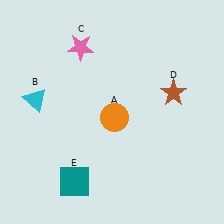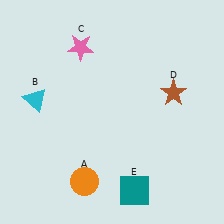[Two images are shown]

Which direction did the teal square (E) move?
The teal square (E) moved right.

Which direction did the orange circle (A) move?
The orange circle (A) moved down.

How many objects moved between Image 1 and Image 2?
2 objects moved between the two images.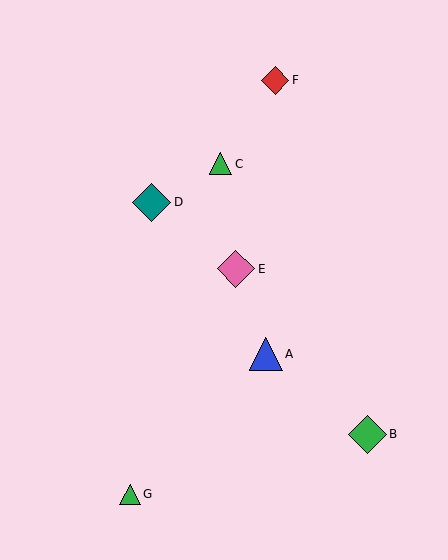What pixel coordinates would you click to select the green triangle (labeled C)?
Click at (221, 164) to select the green triangle C.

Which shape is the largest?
The teal diamond (labeled D) is the largest.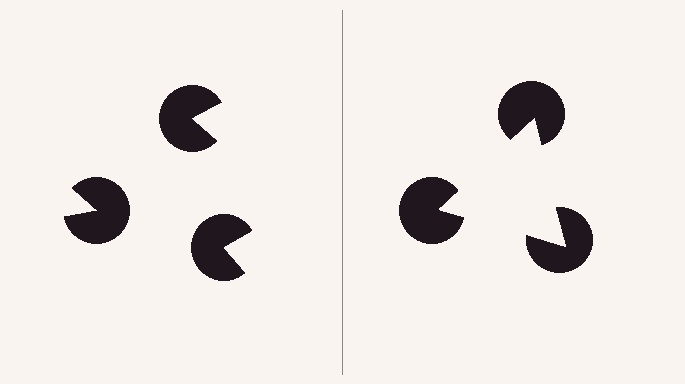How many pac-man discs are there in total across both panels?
6 — 3 on each side.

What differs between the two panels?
The pac-man discs are positioned identically on both sides; only the wedge orientations differ. On the right they align to a triangle; on the left they are misaligned.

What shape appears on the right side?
An illusory triangle.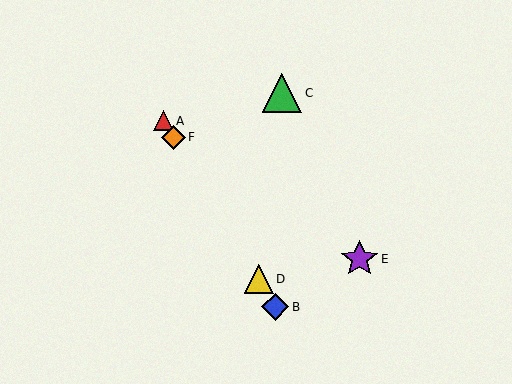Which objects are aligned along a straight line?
Objects A, B, D, F are aligned along a straight line.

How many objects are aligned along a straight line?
4 objects (A, B, D, F) are aligned along a straight line.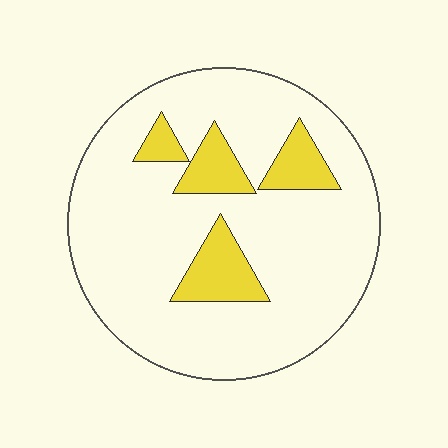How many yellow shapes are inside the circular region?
4.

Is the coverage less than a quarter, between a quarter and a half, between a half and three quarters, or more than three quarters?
Less than a quarter.